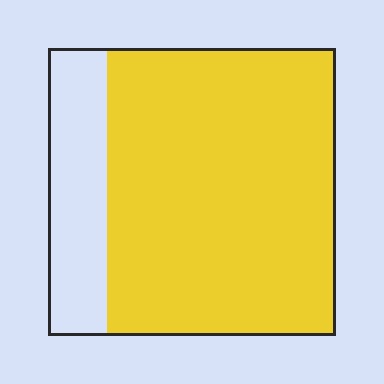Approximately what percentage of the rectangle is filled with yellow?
Approximately 80%.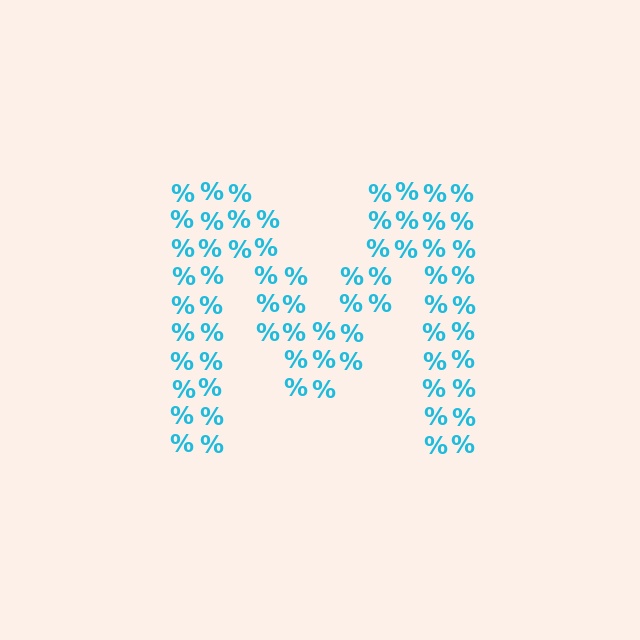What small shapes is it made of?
It is made of small percent signs.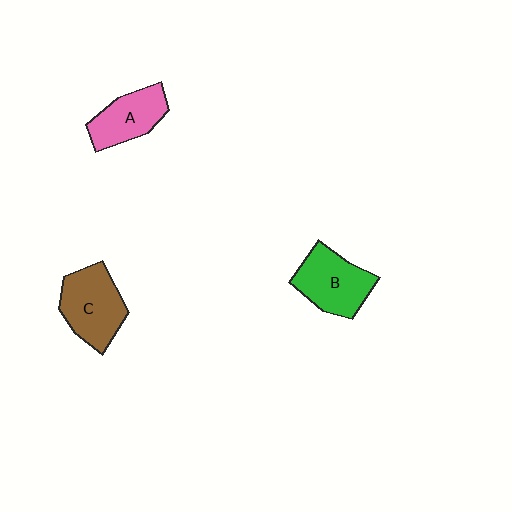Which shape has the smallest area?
Shape A (pink).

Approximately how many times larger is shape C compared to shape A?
Approximately 1.3 times.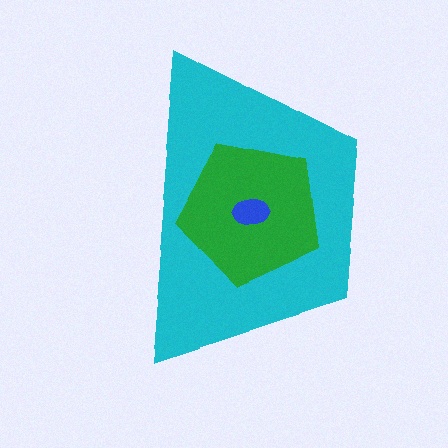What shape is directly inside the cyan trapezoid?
The green pentagon.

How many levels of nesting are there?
3.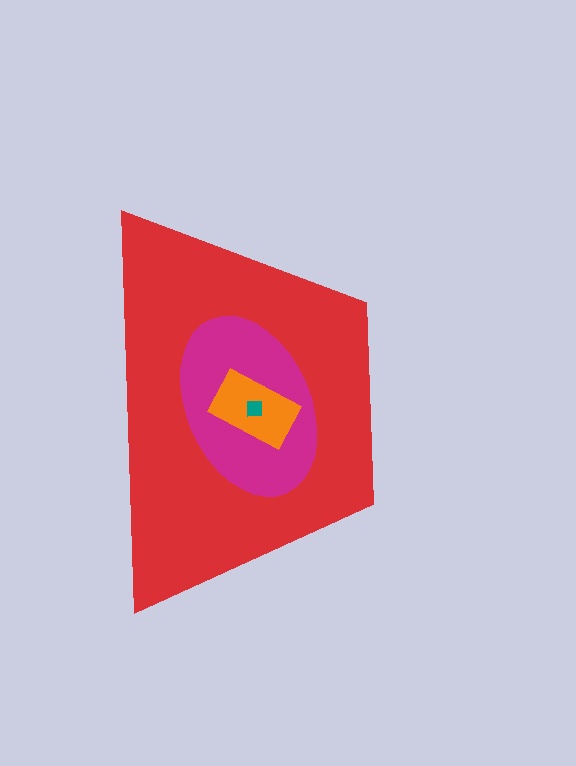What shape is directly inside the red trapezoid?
The magenta ellipse.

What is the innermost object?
The teal square.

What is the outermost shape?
The red trapezoid.